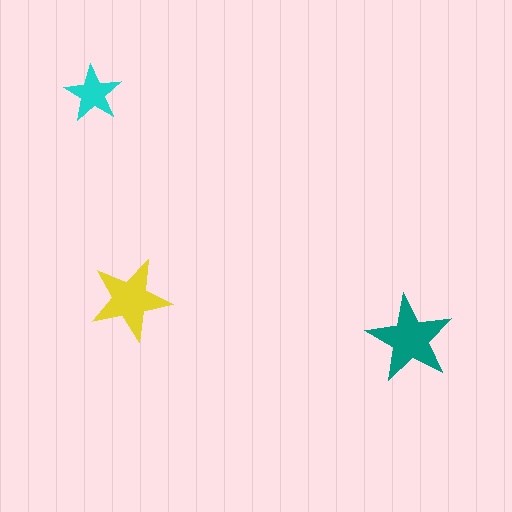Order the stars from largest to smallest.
the teal one, the yellow one, the cyan one.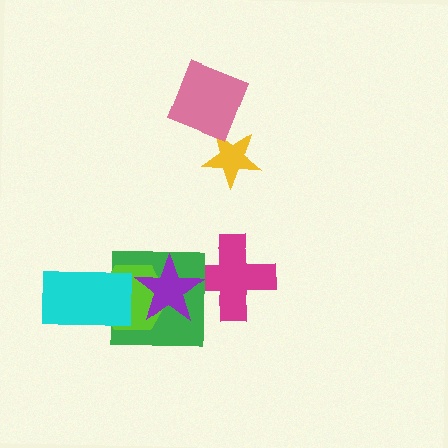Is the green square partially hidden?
Yes, it is partially covered by another shape.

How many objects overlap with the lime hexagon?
3 objects overlap with the lime hexagon.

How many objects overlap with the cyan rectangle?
2 objects overlap with the cyan rectangle.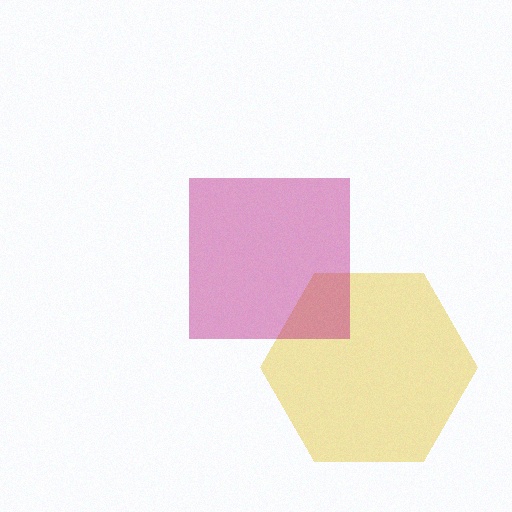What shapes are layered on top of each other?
The layered shapes are: a yellow hexagon, a magenta square.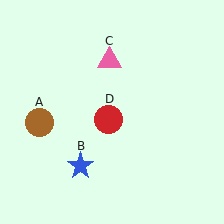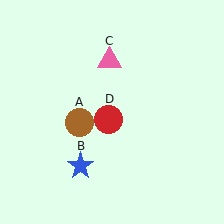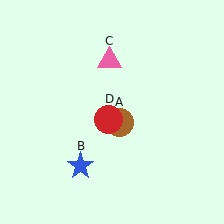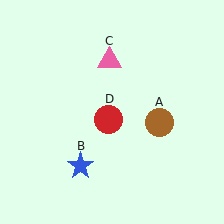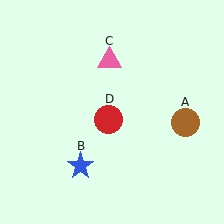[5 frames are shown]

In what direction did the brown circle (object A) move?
The brown circle (object A) moved right.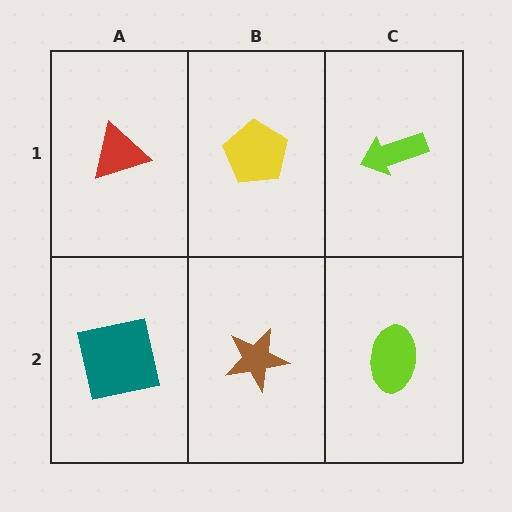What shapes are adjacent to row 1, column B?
A brown star (row 2, column B), a red triangle (row 1, column A), a lime arrow (row 1, column C).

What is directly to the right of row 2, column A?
A brown star.